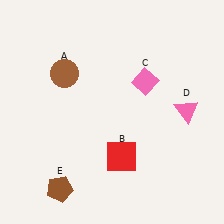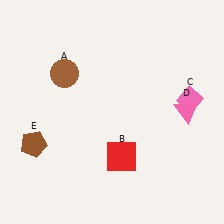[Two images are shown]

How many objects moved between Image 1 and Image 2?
2 objects moved between the two images.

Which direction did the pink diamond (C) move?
The pink diamond (C) moved right.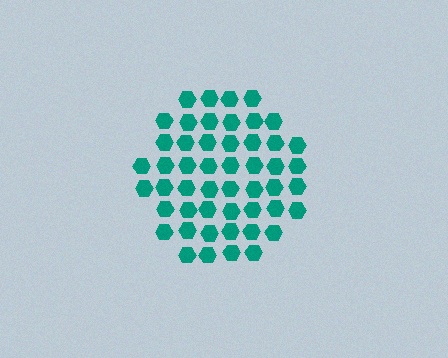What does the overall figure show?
The overall figure shows a hexagon.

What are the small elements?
The small elements are hexagons.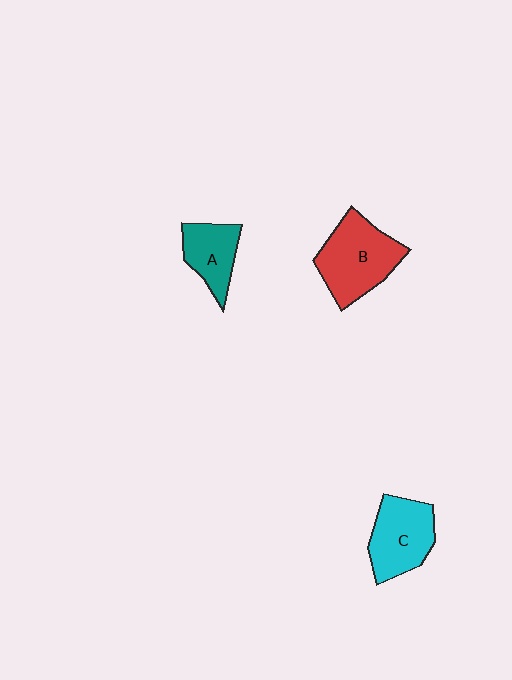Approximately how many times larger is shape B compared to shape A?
Approximately 1.6 times.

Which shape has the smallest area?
Shape A (teal).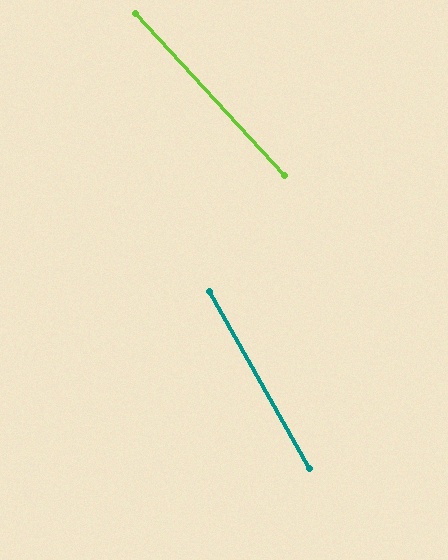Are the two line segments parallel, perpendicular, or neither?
Neither parallel nor perpendicular — they differ by about 13°.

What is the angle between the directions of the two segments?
Approximately 13 degrees.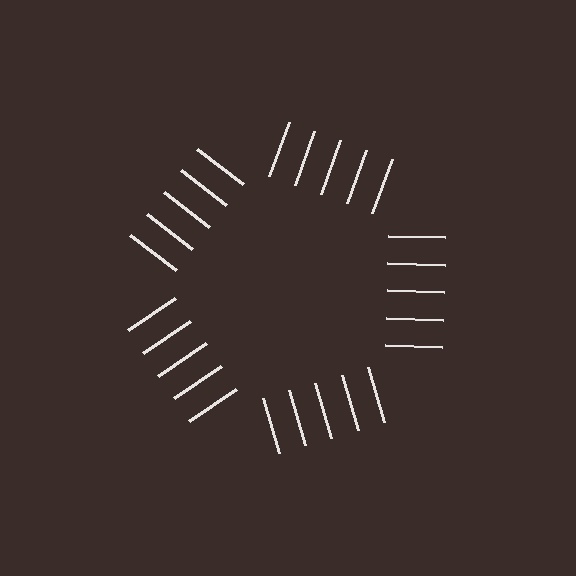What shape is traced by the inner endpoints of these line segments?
An illusory pentagon — the line segments terminate on its edges but no continuous stroke is drawn.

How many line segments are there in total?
25 — 5 along each of the 5 edges.